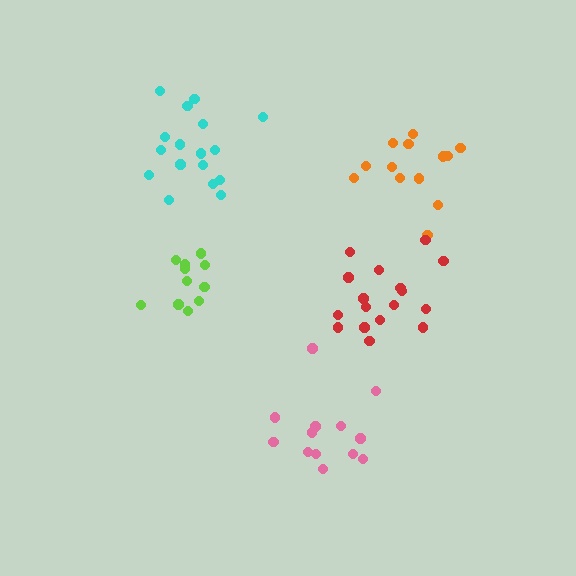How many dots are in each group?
Group 1: 17 dots, Group 2: 13 dots, Group 3: 11 dots, Group 4: 17 dots, Group 5: 13 dots (71 total).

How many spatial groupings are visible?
There are 5 spatial groupings.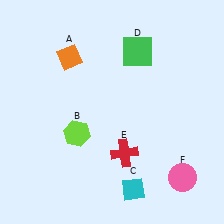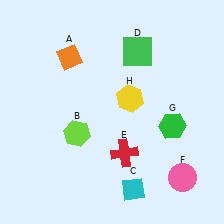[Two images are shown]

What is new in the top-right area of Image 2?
A yellow hexagon (H) was added in the top-right area of Image 2.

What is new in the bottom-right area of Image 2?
A green hexagon (G) was added in the bottom-right area of Image 2.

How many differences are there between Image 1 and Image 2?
There are 2 differences between the two images.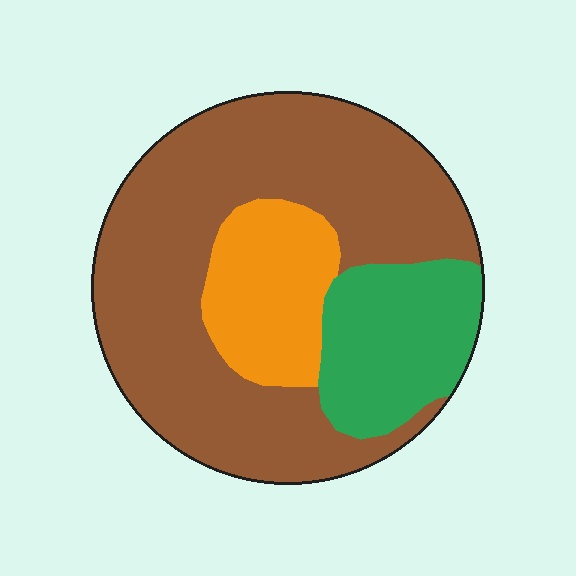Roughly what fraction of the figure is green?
Green covers 19% of the figure.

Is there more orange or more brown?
Brown.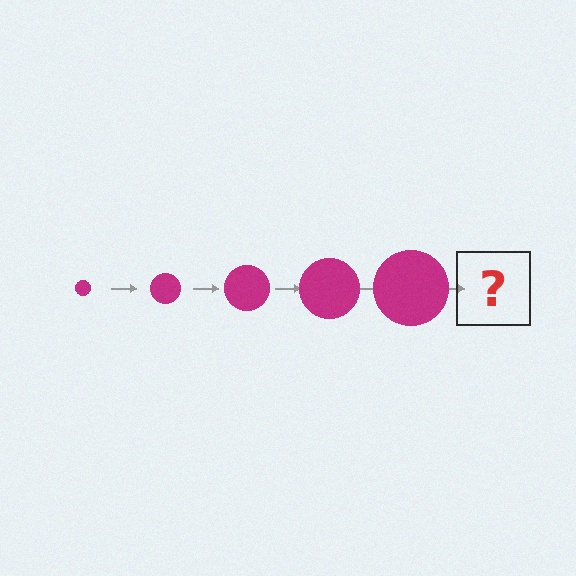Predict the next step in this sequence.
The next step is a magenta circle, larger than the previous one.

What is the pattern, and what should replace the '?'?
The pattern is that the circle gets progressively larger each step. The '?' should be a magenta circle, larger than the previous one.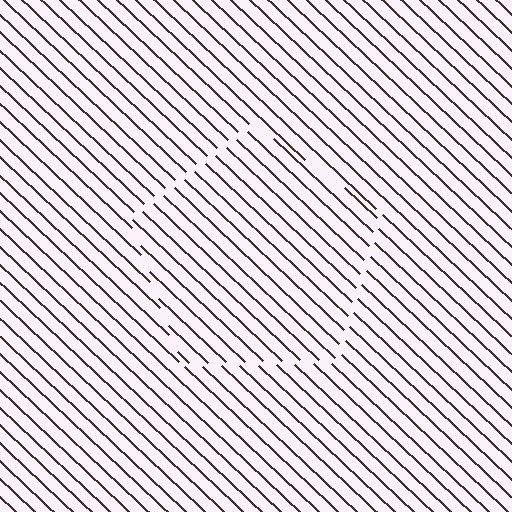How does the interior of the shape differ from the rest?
The interior of the shape contains the same grating, shifted by half a period — the contour is defined by the phase discontinuity where line-ends from the inner and outer gratings abut.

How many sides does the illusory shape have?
5 sides — the line-ends trace a pentagon.